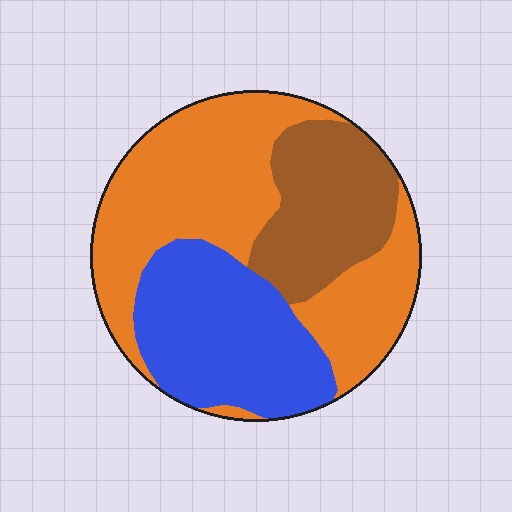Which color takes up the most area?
Orange, at roughly 50%.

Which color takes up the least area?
Brown, at roughly 20%.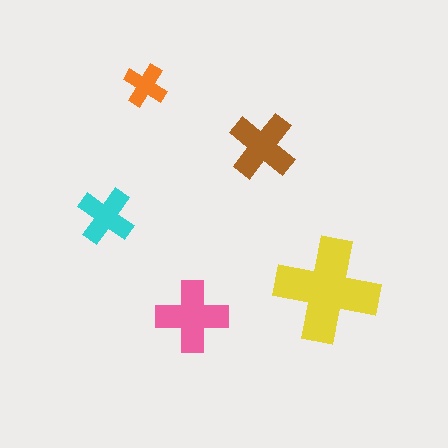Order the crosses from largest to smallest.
the yellow one, the pink one, the brown one, the cyan one, the orange one.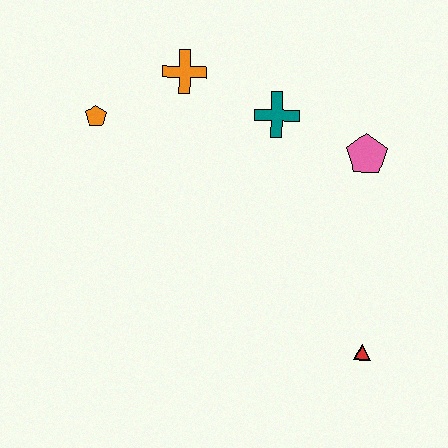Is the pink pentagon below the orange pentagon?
Yes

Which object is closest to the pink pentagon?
The teal cross is closest to the pink pentagon.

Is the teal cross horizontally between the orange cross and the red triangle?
Yes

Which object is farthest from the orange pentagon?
The red triangle is farthest from the orange pentagon.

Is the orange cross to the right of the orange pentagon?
Yes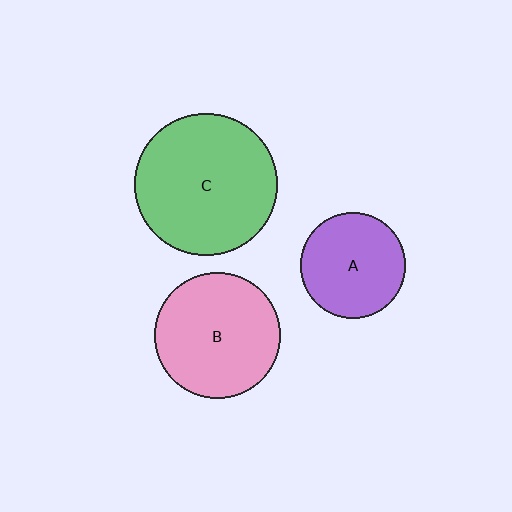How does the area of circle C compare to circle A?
Approximately 1.8 times.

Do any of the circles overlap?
No, none of the circles overlap.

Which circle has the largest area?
Circle C (green).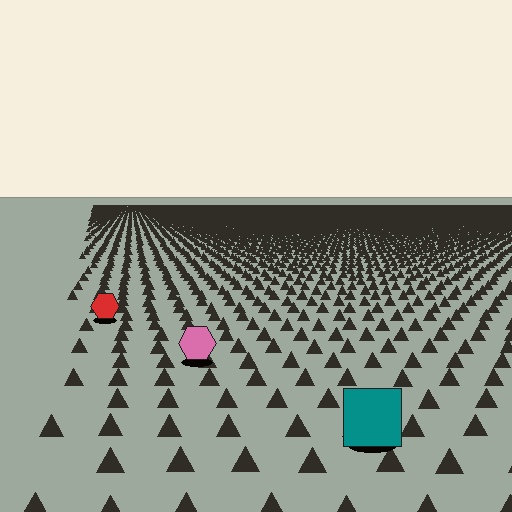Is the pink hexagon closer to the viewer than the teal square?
No. The teal square is closer — you can tell from the texture gradient: the ground texture is coarser near it.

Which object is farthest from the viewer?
The red hexagon is farthest from the viewer. It appears smaller and the ground texture around it is denser.